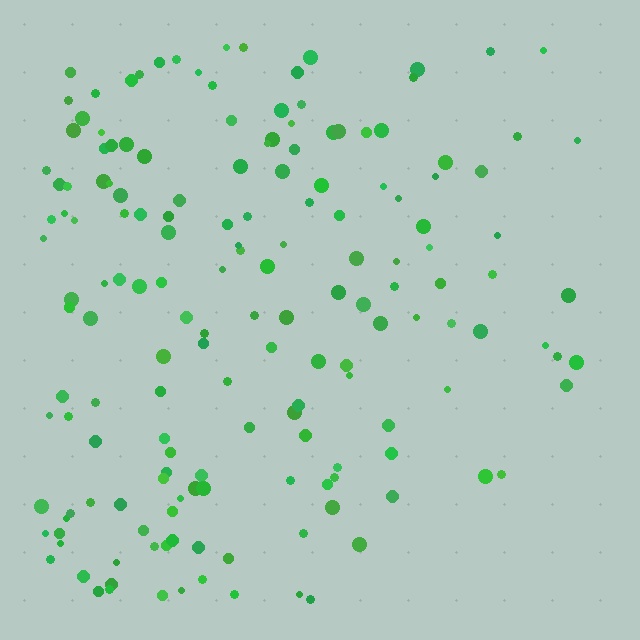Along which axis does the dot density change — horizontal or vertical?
Horizontal.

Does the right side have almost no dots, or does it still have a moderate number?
Still a moderate number, just noticeably fewer than the left.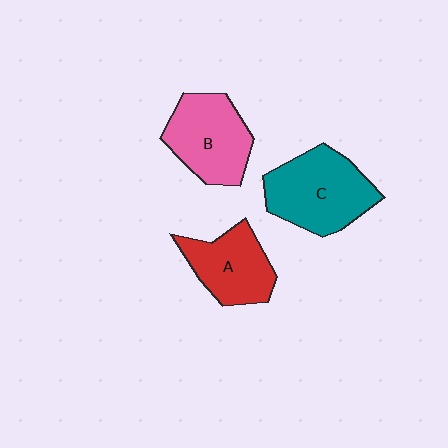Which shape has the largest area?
Shape C (teal).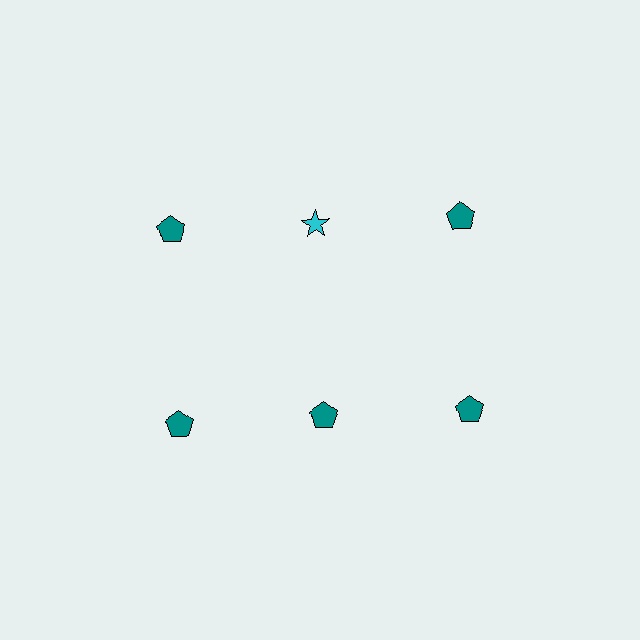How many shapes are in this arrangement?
There are 6 shapes arranged in a grid pattern.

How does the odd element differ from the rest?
It differs in both color (cyan instead of teal) and shape (star instead of pentagon).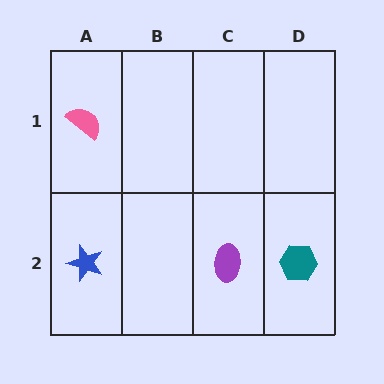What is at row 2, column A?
A blue star.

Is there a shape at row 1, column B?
No, that cell is empty.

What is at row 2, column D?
A teal hexagon.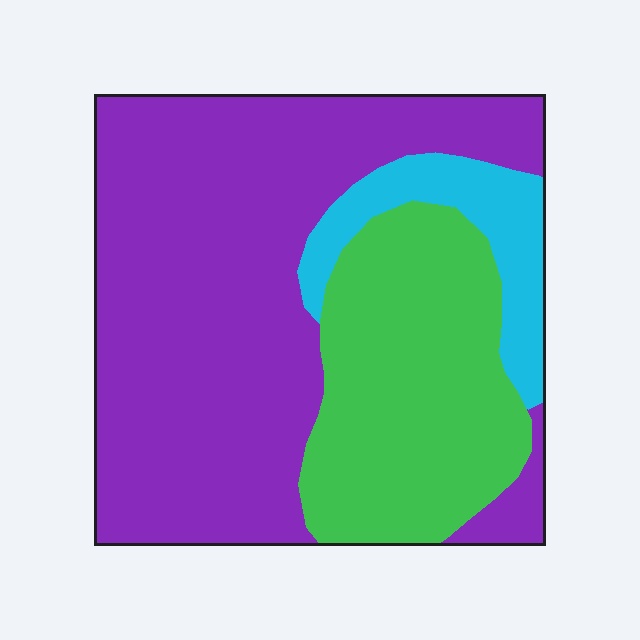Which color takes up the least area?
Cyan, at roughly 10%.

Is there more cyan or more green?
Green.